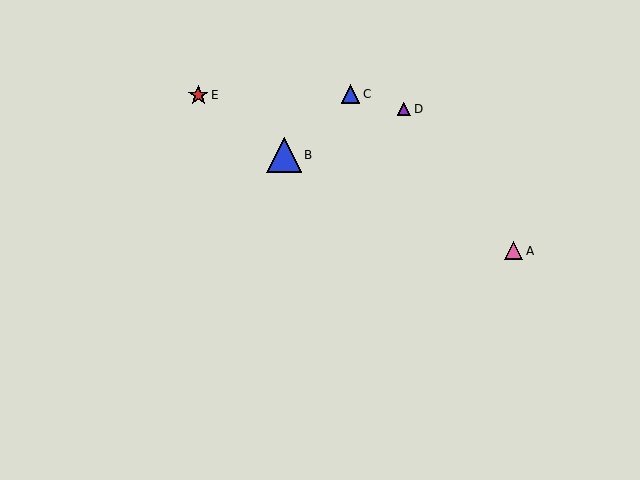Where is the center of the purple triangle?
The center of the purple triangle is at (404, 109).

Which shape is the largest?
The blue triangle (labeled B) is the largest.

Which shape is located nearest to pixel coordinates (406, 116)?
The purple triangle (labeled D) at (404, 109) is nearest to that location.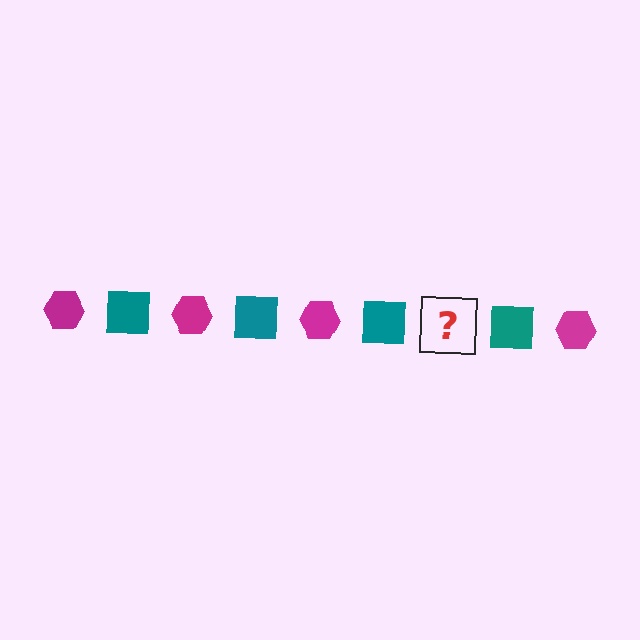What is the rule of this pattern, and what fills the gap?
The rule is that the pattern alternates between magenta hexagon and teal square. The gap should be filled with a magenta hexagon.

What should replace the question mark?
The question mark should be replaced with a magenta hexagon.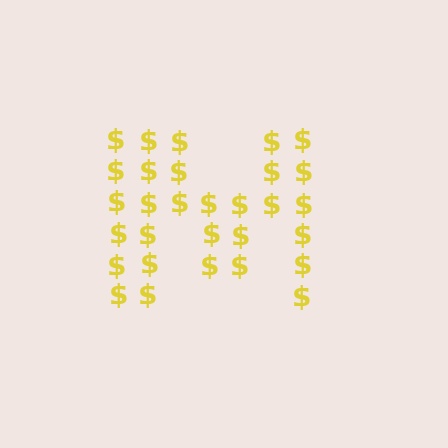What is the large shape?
The large shape is the letter M.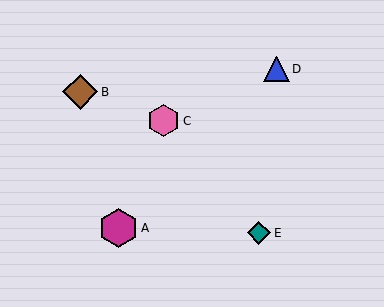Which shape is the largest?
The magenta hexagon (labeled A) is the largest.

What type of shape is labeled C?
Shape C is a pink hexagon.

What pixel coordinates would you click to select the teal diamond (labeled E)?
Click at (259, 233) to select the teal diamond E.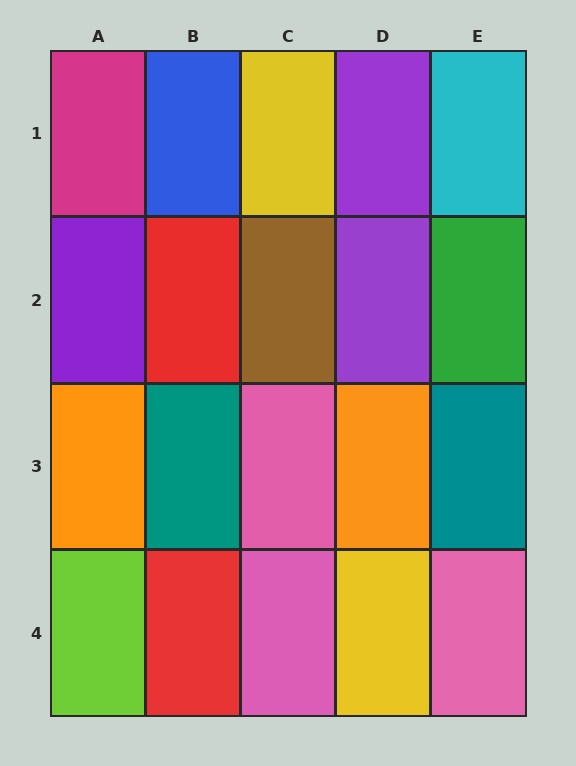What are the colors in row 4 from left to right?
Lime, red, pink, yellow, pink.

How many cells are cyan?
1 cell is cyan.